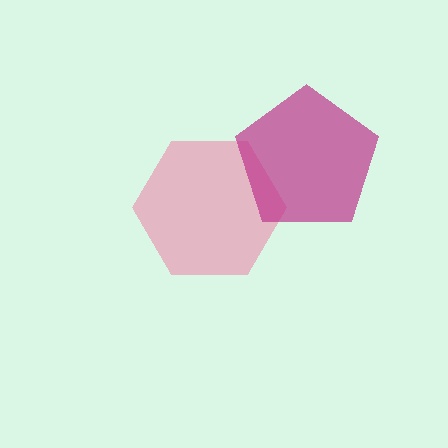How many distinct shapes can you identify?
There are 2 distinct shapes: a pink hexagon, a magenta pentagon.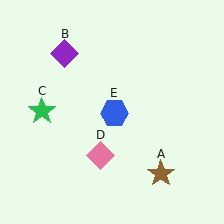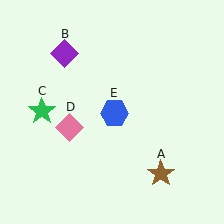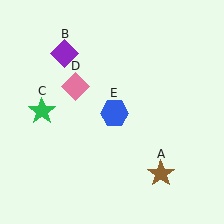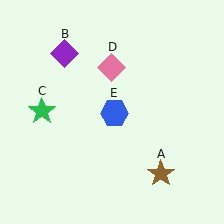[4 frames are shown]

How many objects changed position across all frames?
1 object changed position: pink diamond (object D).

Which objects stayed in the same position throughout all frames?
Brown star (object A) and purple diamond (object B) and green star (object C) and blue hexagon (object E) remained stationary.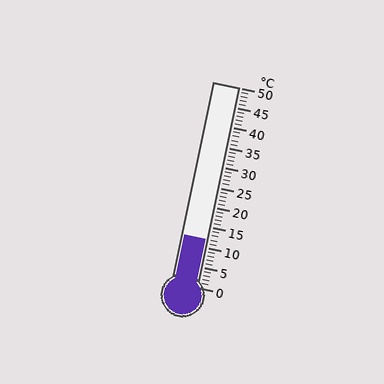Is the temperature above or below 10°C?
The temperature is above 10°C.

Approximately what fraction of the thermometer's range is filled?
The thermometer is filled to approximately 25% of its range.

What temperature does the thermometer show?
The thermometer shows approximately 12°C.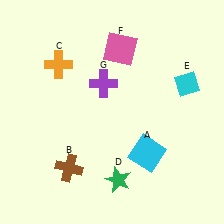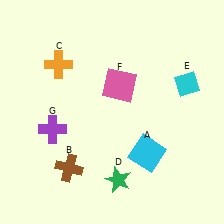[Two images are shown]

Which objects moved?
The objects that moved are: the pink square (F), the purple cross (G).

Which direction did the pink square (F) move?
The pink square (F) moved down.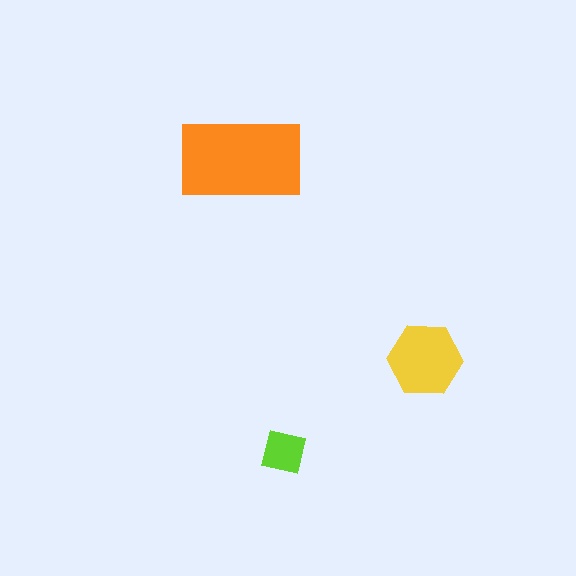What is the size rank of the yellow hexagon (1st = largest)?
2nd.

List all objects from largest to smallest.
The orange rectangle, the yellow hexagon, the lime square.